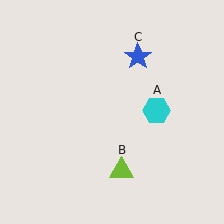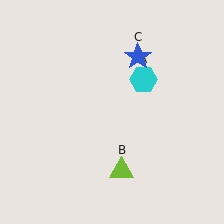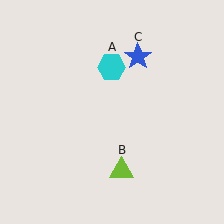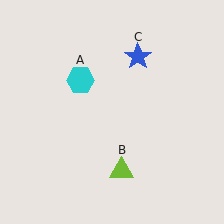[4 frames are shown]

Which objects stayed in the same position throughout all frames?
Lime triangle (object B) and blue star (object C) remained stationary.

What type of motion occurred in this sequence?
The cyan hexagon (object A) rotated counterclockwise around the center of the scene.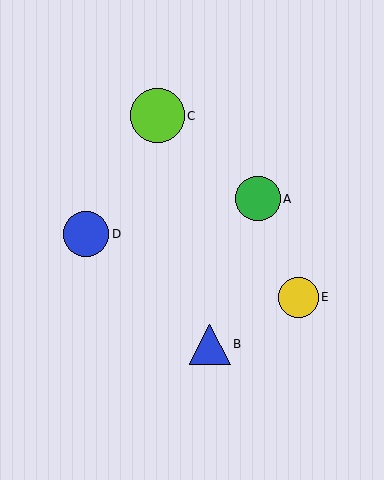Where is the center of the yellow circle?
The center of the yellow circle is at (298, 297).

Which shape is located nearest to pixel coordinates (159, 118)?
The lime circle (labeled C) at (157, 116) is nearest to that location.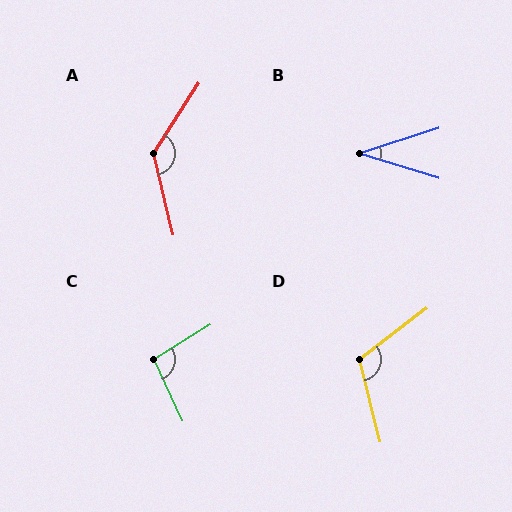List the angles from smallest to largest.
B (35°), C (97°), D (113°), A (134°).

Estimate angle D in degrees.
Approximately 113 degrees.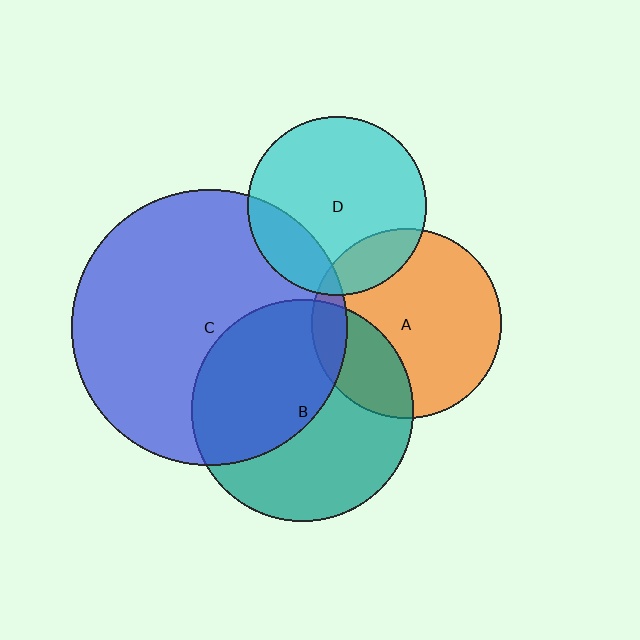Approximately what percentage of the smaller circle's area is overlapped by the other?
Approximately 15%.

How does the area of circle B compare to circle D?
Approximately 1.5 times.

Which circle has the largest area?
Circle C (blue).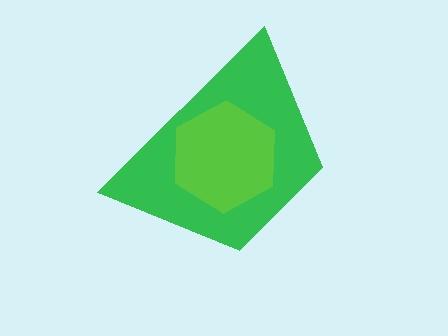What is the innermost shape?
The lime hexagon.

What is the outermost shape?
The green trapezoid.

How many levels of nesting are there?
2.